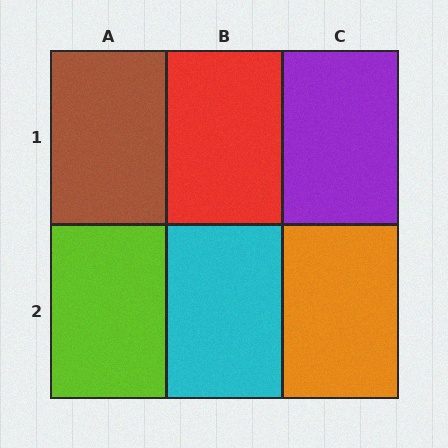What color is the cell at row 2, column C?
Orange.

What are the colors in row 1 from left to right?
Brown, red, purple.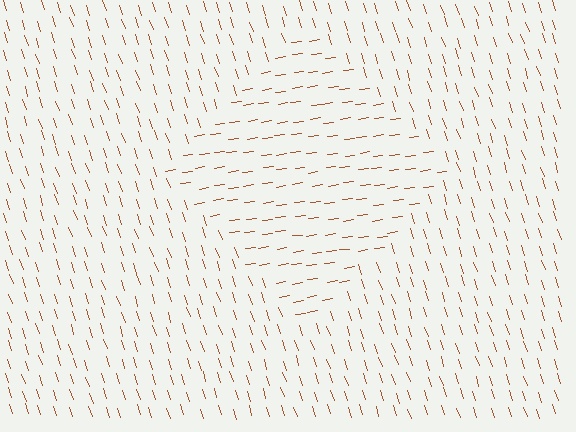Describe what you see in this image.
The image is filled with small brown line segments. A diamond region in the image has lines oriented differently from the surrounding lines, creating a visible texture boundary.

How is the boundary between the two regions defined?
The boundary is defined purely by a change in line orientation (approximately 80 degrees difference). All lines are the same color and thickness.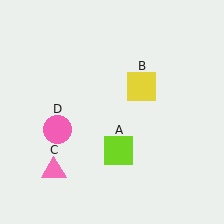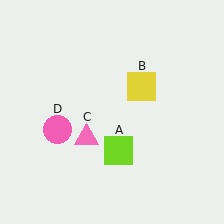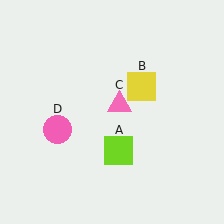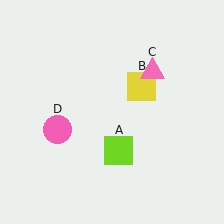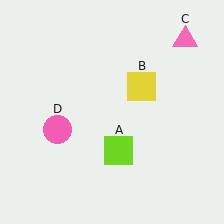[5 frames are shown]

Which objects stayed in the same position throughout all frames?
Lime square (object A) and yellow square (object B) and pink circle (object D) remained stationary.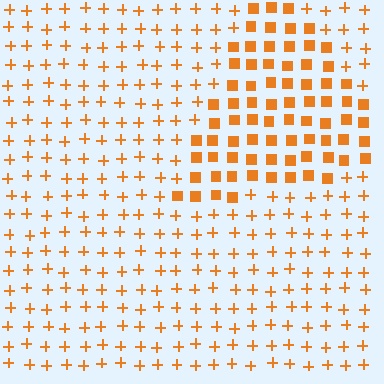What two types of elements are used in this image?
The image uses squares inside the triangle region and plus signs outside it.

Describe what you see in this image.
The image is filled with small orange elements arranged in a uniform grid. A triangle-shaped region contains squares, while the surrounding area contains plus signs. The boundary is defined purely by the change in element shape.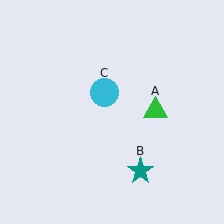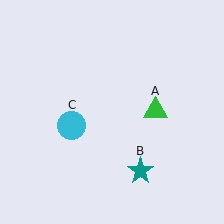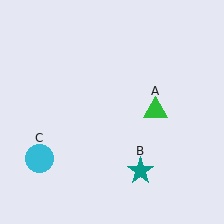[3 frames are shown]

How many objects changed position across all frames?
1 object changed position: cyan circle (object C).